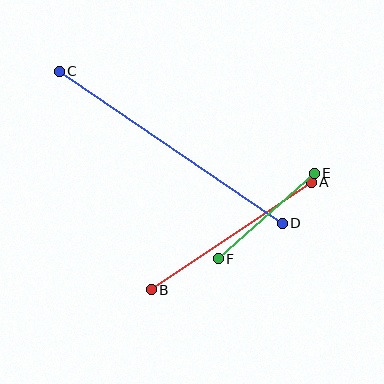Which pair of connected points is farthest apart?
Points C and D are farthest apart.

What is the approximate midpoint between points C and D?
The midpoint is at approximately (171, 147) pixels.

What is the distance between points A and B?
The distance is approximately 192 pixels.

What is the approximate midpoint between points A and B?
The midpoint is at approximately (231, 236) pixels.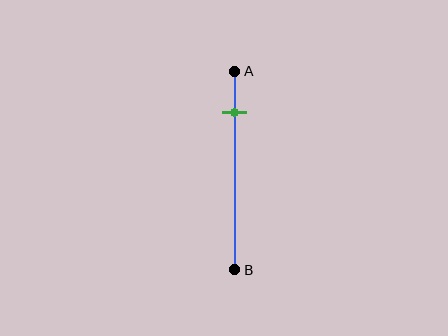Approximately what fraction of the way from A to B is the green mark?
The green mark is approximately 20% of the way from A to B.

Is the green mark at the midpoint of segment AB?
No, the mark is at about 20% from A, not at the 50% midpoint.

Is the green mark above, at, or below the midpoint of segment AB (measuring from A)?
The green mark is above the midpoint of segment AB.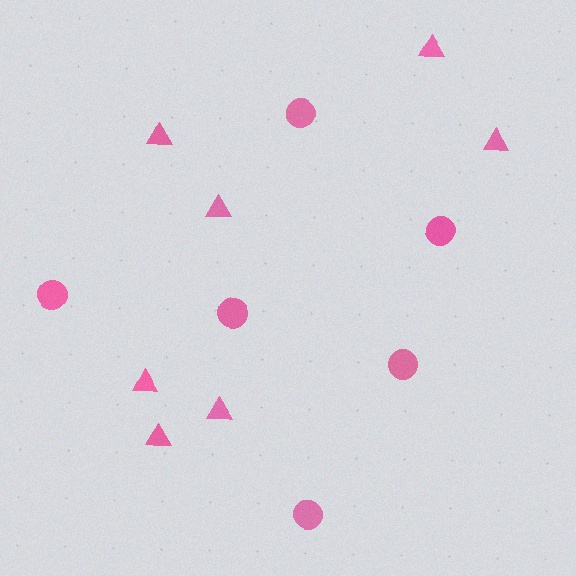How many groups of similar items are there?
There are 2 groups: one group of circles (6) and one group of triangles (7).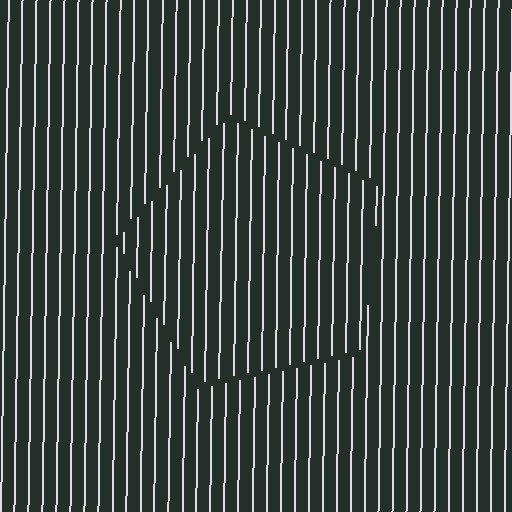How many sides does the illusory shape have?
5 sides — the line-ends trace a pentagon.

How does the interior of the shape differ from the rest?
The interior of the shape contains the same grating, shifted by half a period — the contour is defined by the phase discontinuity where line-ends from the inner and outer gratings abut.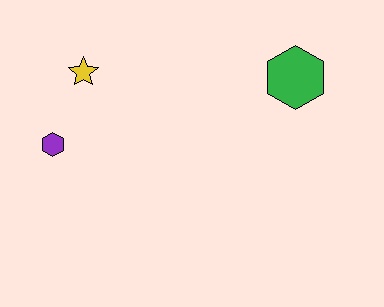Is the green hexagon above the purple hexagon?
Yes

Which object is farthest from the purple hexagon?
The green hexagon is farthest from the purple hexagon.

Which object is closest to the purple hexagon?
The yellow star is closest to the purple hexagon.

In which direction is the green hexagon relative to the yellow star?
The green hexagon is to the right of the yellow star.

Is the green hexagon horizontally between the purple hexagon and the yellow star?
No